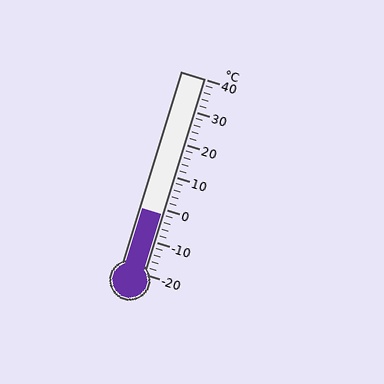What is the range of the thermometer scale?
The thermometer scale ranges from -20°C to 40°C.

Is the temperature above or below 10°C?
The temperature is below 10°C.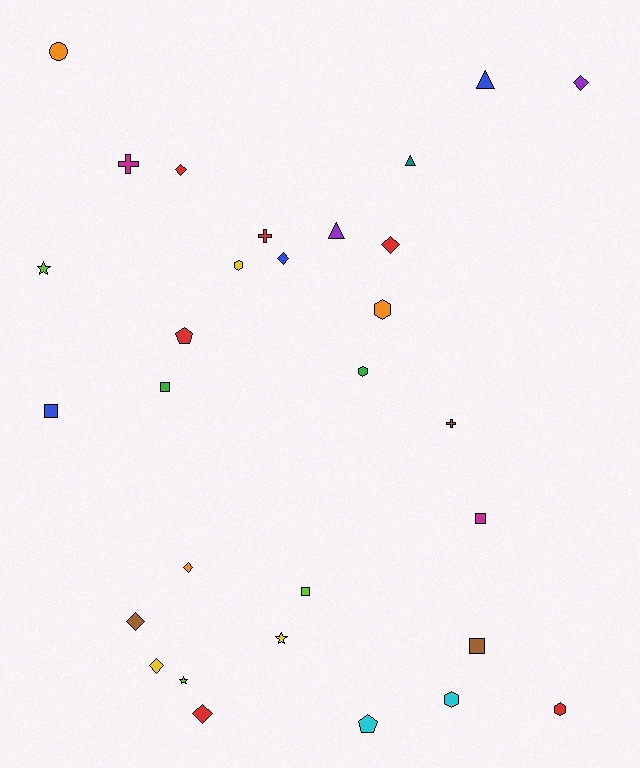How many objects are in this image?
There are 30 objects.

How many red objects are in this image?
There are 6 red objects.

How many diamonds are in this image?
There are 8 diamonds.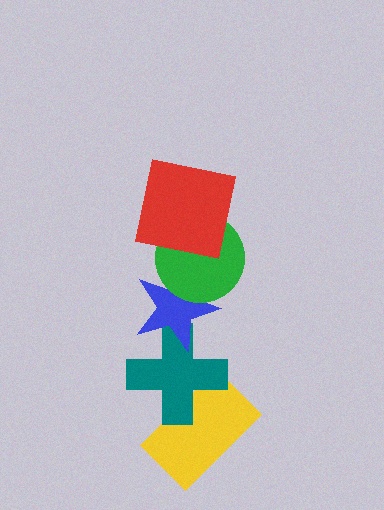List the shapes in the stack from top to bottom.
From top to bottom: the red square, the green circle, the blue star, the teal cross, the yellow rectangle.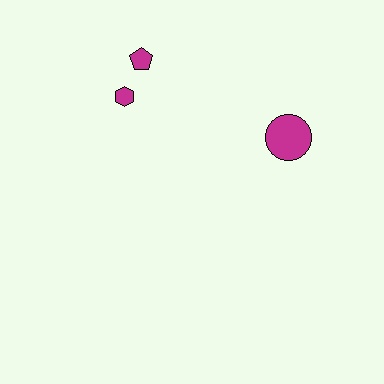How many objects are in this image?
There are 3 objects.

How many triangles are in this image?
There are no triangles.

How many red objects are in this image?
There are no red objects.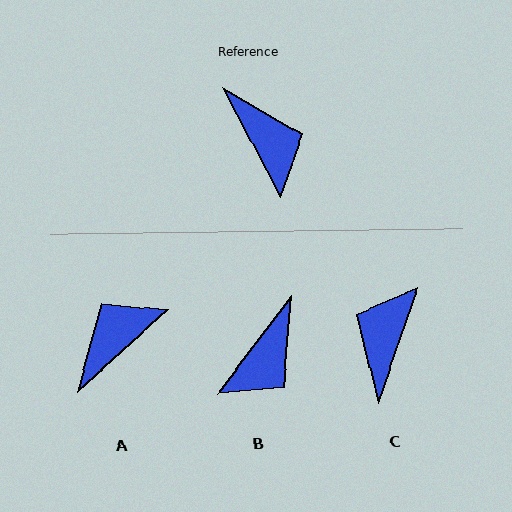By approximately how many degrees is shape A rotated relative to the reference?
Approximately 105 degrees counter-clockwise.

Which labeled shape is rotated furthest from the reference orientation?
C, about 133 degrees away.